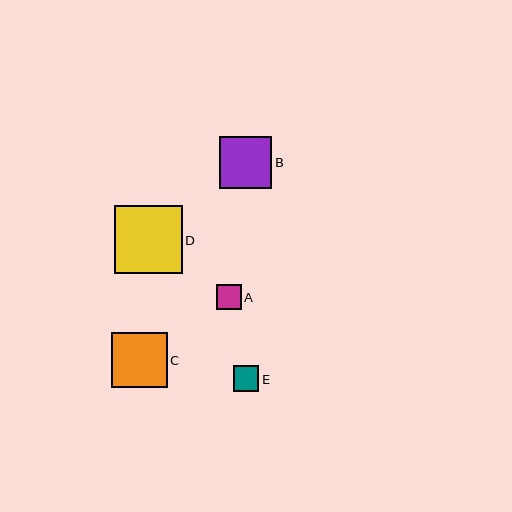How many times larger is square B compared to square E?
Square B is approximately 2.0 times the size of square E.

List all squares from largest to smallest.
From largest to smallest: D, C, B, E, A.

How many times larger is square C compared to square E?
Square C is approximately 2.1 times the size of square E.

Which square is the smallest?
Square A is the smallest with a size of approximately 25 pixels.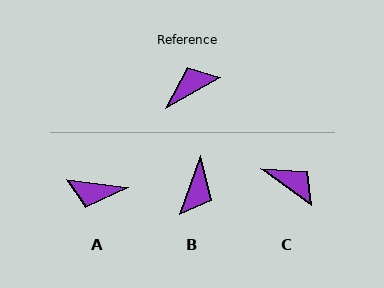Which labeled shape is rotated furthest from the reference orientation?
A, about 142 degrees away.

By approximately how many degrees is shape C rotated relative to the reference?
Approximately 66 degrees clockwise.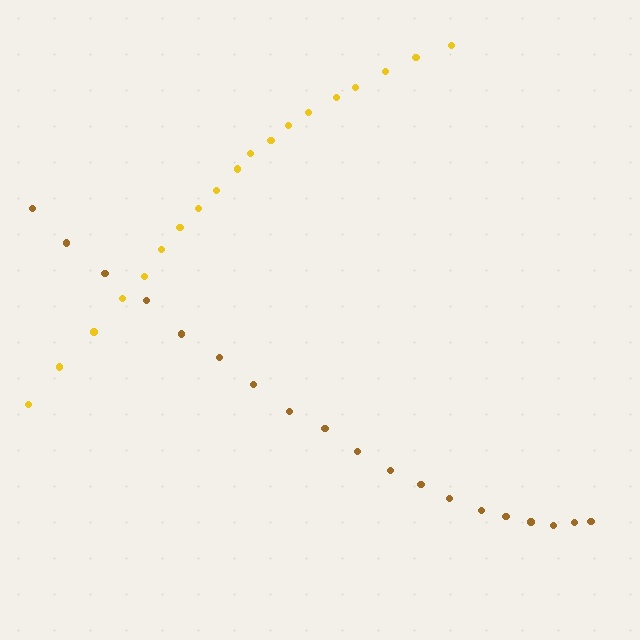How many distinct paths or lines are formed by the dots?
There are 2 distinct paths.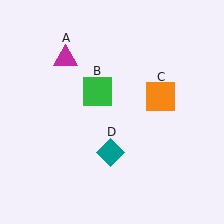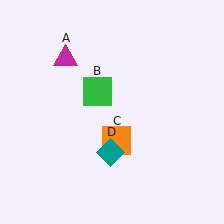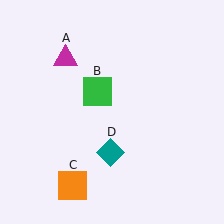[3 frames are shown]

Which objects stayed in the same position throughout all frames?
Magenta triangle (object A) and green square (object B) and teal diamond (object D) remained stationary.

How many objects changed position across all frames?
1 object changed position: orange square (object C).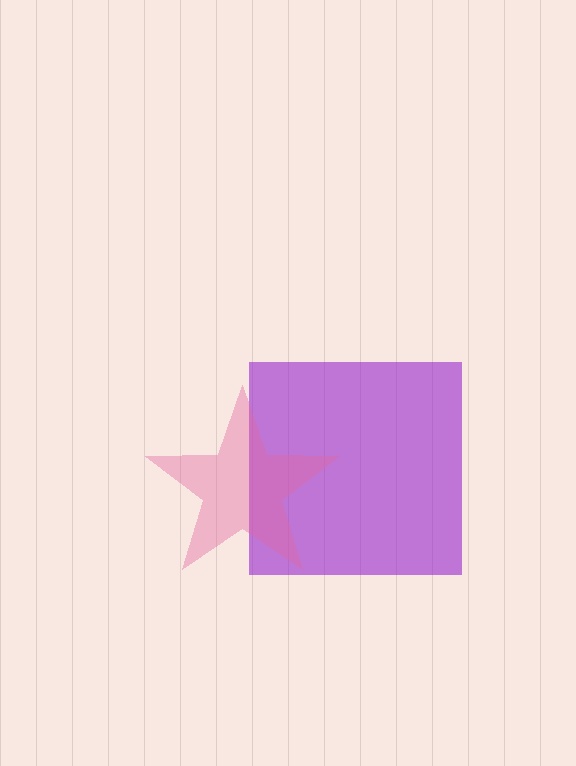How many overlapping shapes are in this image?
There are 2 overlapping shapes in the image.